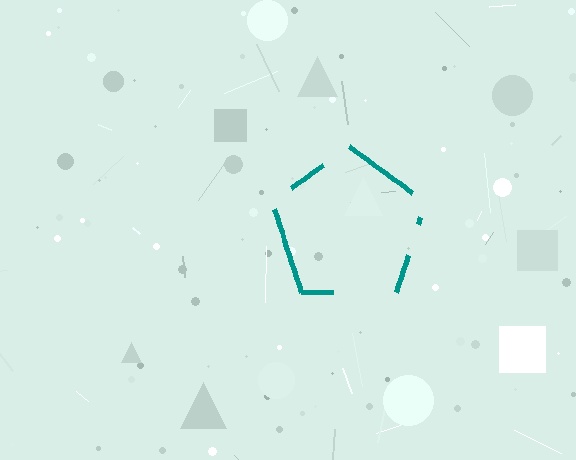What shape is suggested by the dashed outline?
The dashed outline suggests a pentagon.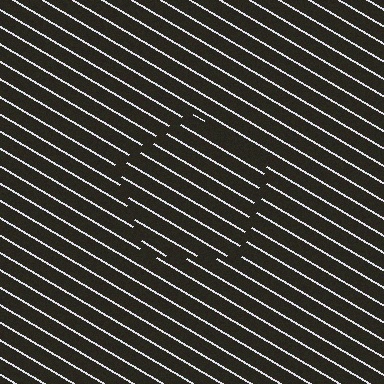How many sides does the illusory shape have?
5 sides — the line-ends trace a pentagon.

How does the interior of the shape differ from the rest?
The interior of the shape contains the same grating, shifted by half a period — the contour is defined by the phase discontinuity where line-ends from the inner and outer gratings abut.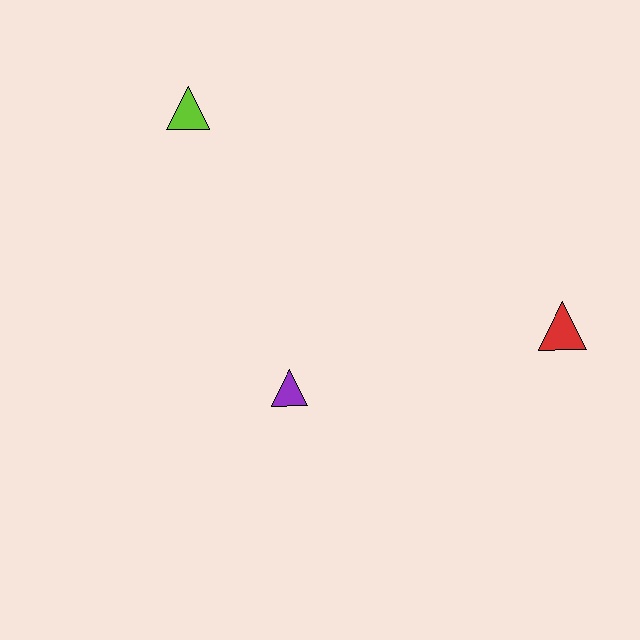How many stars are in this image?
There are no stars.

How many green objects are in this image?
There are no green objects.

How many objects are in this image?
There are 3 objects.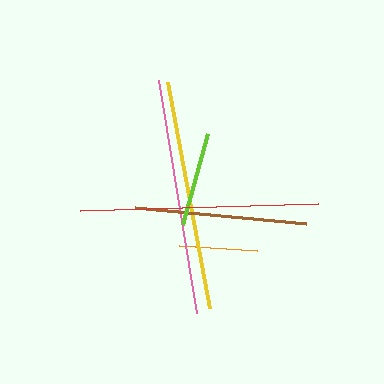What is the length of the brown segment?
The brown segment is approximately 172 pixels long.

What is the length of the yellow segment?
The yellow segment is approximately 230 pixels long.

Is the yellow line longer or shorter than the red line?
The red line is longer than the yellow line.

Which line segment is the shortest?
The orange line is the shortest at approximately 78 pixels.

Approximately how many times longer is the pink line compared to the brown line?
The pink line is approximately 1.4 times the length of the brown line.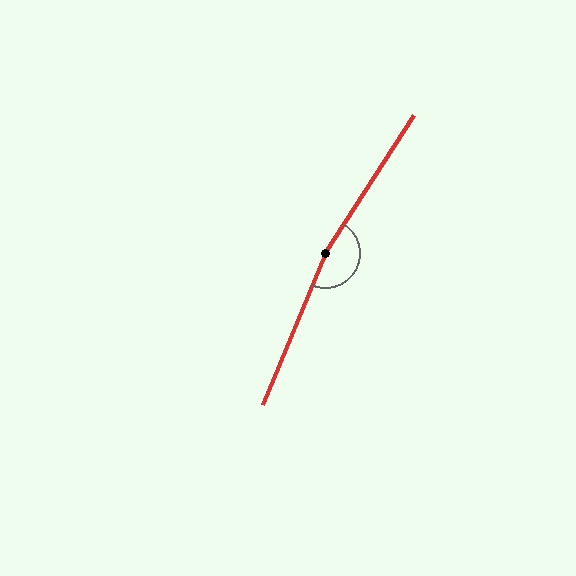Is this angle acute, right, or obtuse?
It is obtuse.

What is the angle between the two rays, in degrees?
Approximately 170 degrees.